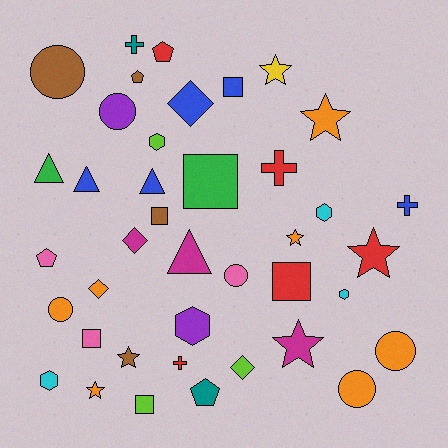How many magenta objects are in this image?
There are 3 magenta objects.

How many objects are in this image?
There are 40 objects.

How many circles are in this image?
There are 6 circles.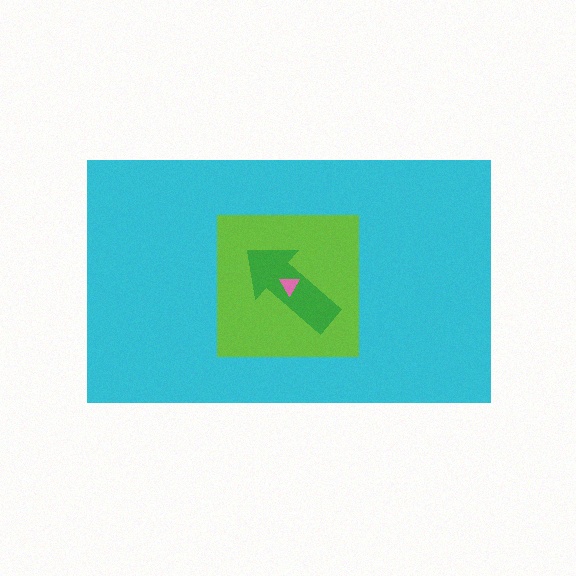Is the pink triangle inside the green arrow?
Yes.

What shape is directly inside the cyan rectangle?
The lime square.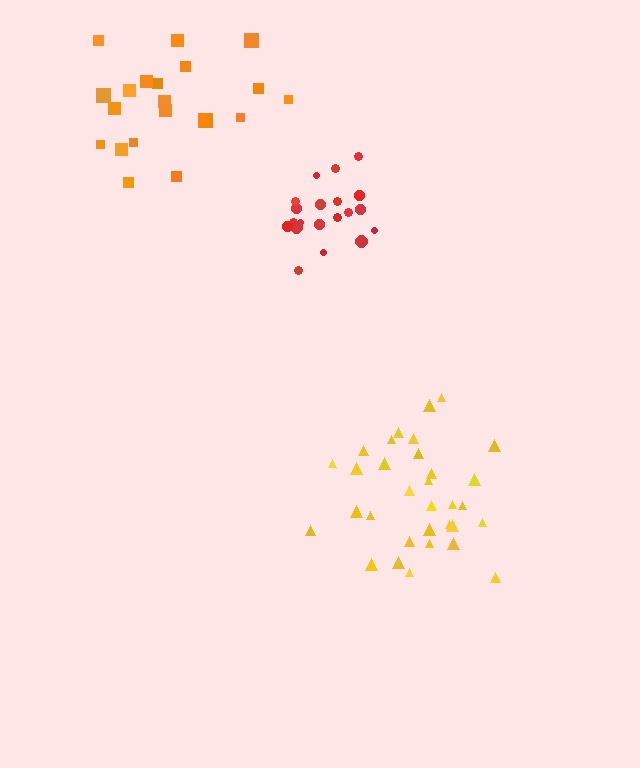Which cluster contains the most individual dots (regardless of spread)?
Yellow (32).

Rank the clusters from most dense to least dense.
red, yellow, orange.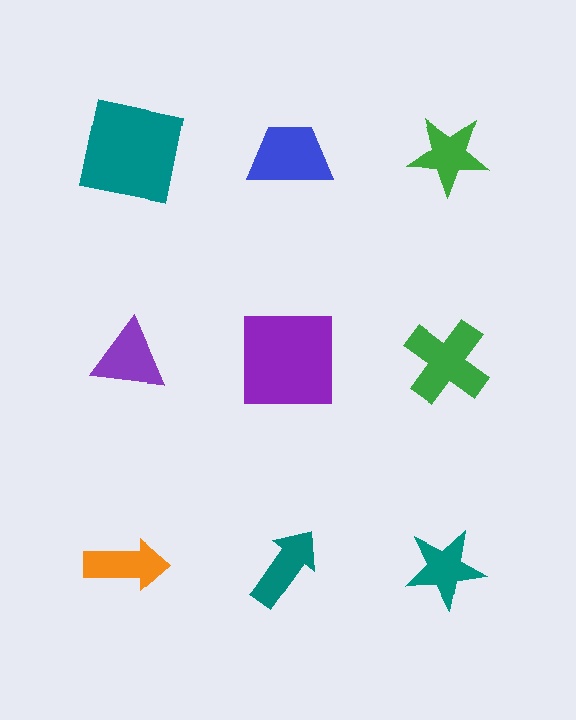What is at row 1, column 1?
A teal square.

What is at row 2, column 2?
A purple square.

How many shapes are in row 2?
3 shapes.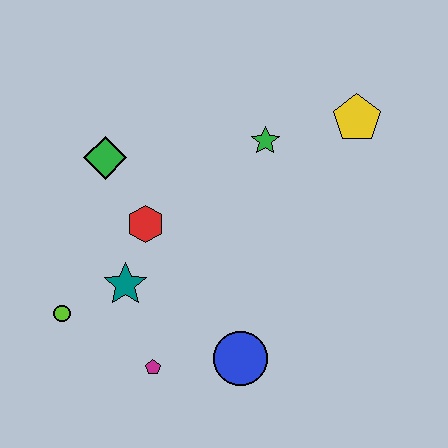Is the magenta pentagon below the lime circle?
Yes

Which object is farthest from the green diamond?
The yellow pentagon is farthest from the green diamond.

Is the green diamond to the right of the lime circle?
Yes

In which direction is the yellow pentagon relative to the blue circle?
The yellow pentagon is above the blue circle.